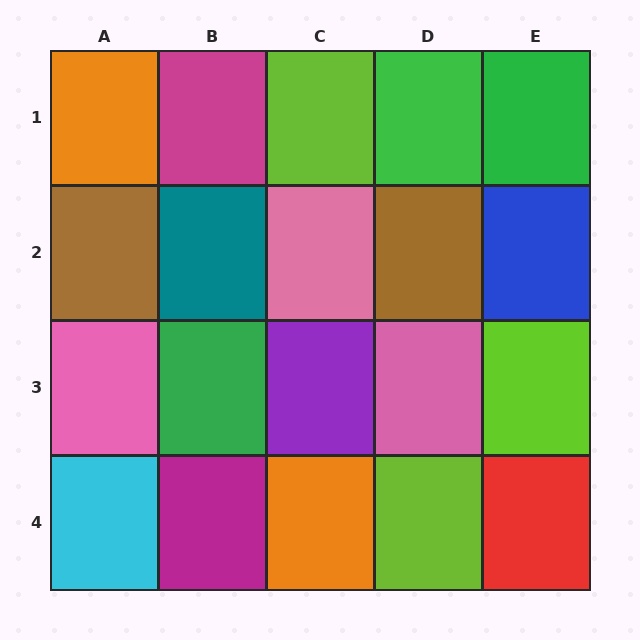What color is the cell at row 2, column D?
Brown.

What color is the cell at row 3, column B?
Green.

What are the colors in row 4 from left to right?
Cyan, magenta, orange, lime, red.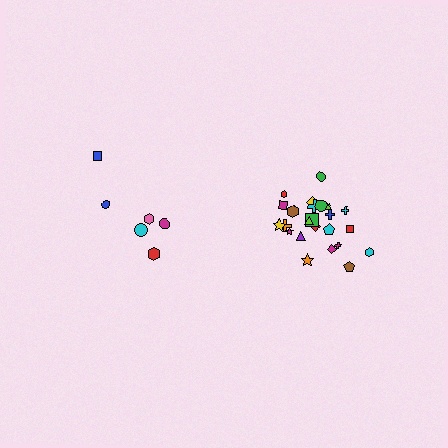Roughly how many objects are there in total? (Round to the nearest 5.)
Roughly 30 objects in total.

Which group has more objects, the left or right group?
The right group.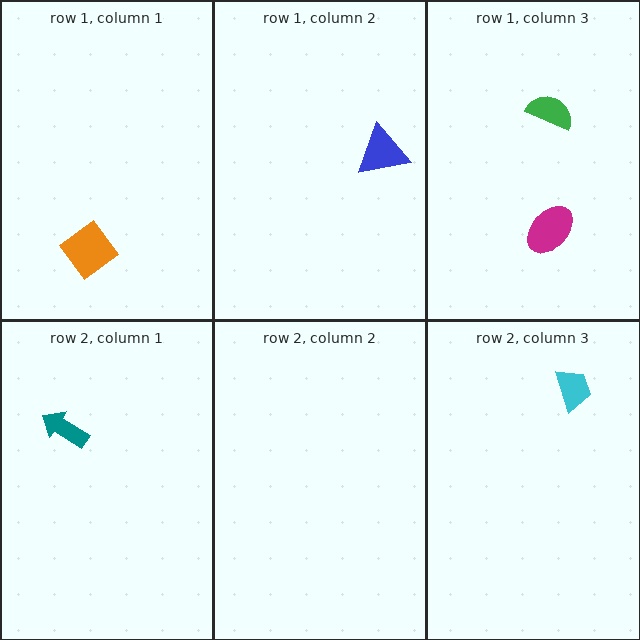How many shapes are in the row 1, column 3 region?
2.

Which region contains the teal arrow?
The row 2, column 1 region.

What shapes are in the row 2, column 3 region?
The cyan trapezoid.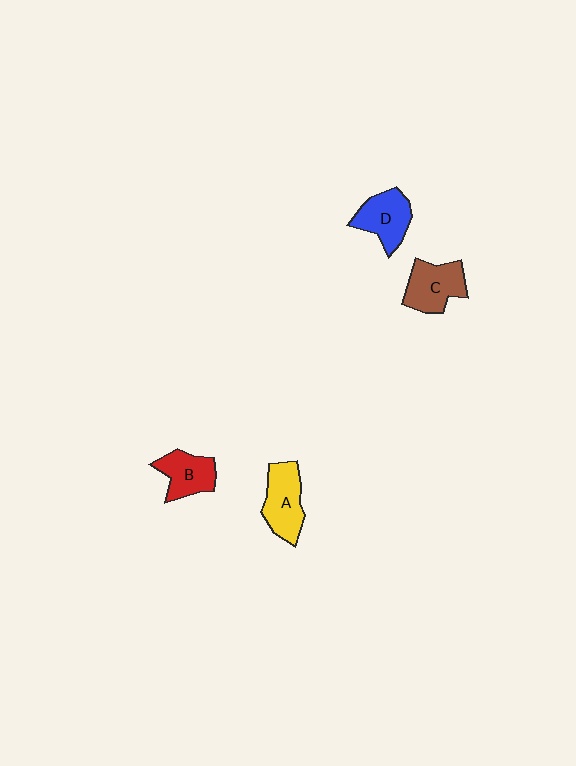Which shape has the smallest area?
Shape B (red).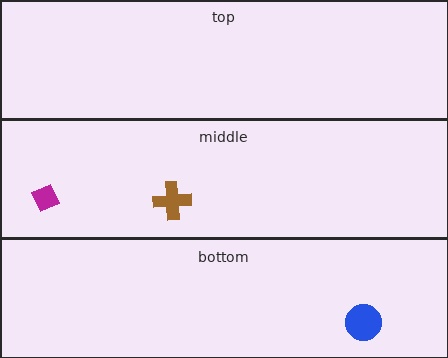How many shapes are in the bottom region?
1.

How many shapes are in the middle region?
2.